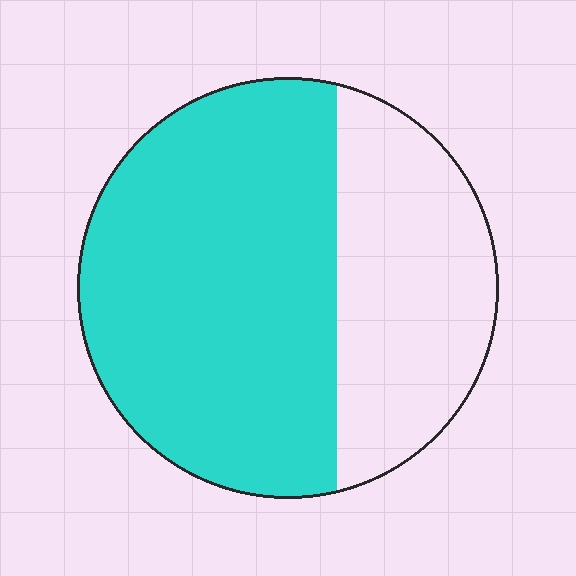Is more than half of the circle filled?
Yes.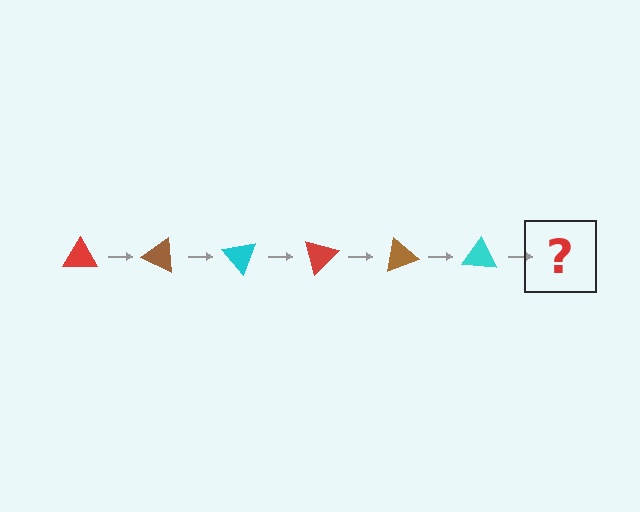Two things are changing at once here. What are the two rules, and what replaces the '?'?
The two rules are that it rotates 25 degrees each step and the color cycles through red, brown, and cyan. The '?' should be a red triangle, rotated 150 degrees from the start.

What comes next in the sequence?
The next element should be a red triangle, rotated 150 degrees from the start.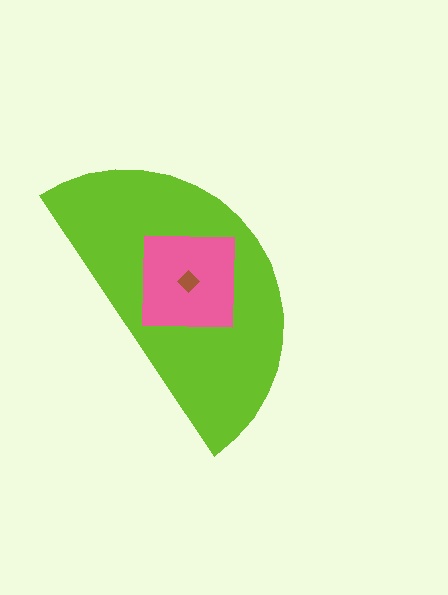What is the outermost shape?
The lime semicircle.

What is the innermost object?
The brown diamond.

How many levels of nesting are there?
3.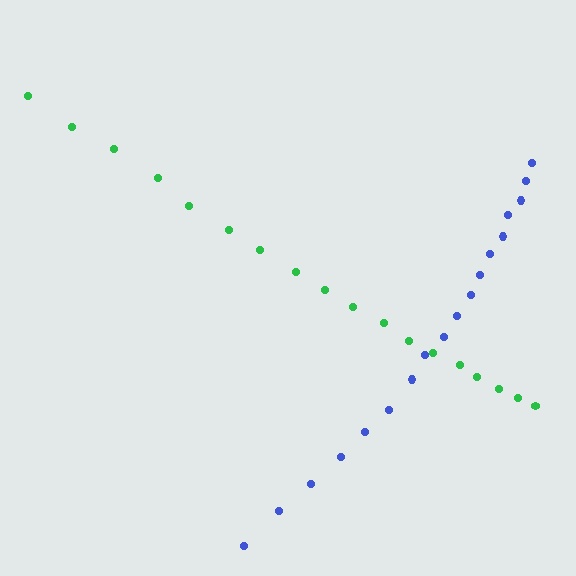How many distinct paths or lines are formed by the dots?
There are 2 distinct paths.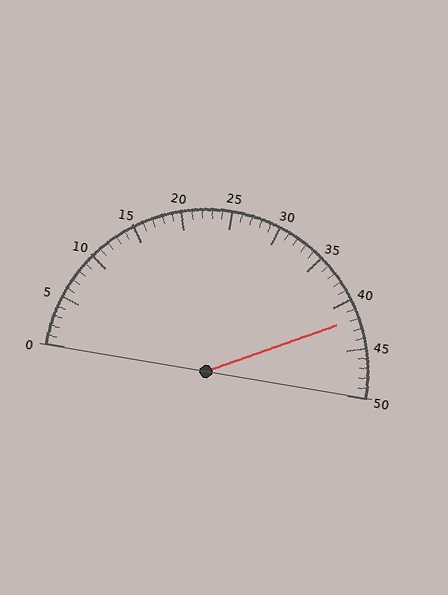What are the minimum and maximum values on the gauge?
The gauge ranges from 0 to 50.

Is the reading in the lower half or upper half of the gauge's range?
The reading is in the upper half of the range (0 to 50).